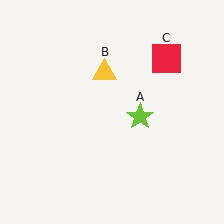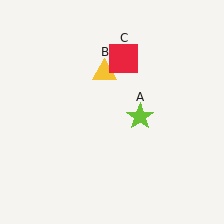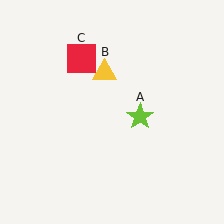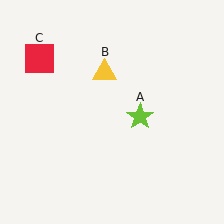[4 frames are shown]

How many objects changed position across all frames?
1 object changed position: red square (object C).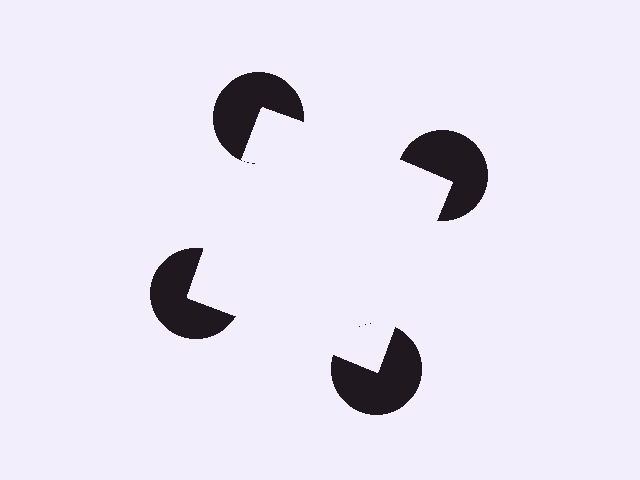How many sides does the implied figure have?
4 sides.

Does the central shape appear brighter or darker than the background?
It typically appears slightly brighter than the background, even though no actual brightness change is drawn.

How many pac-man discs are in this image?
There are 4 — one at each vertex of the illusory square.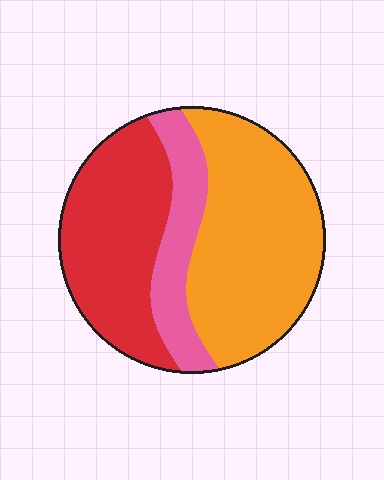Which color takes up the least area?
Pink, at roughly 15%.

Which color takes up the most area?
Orange, at roughly 45%.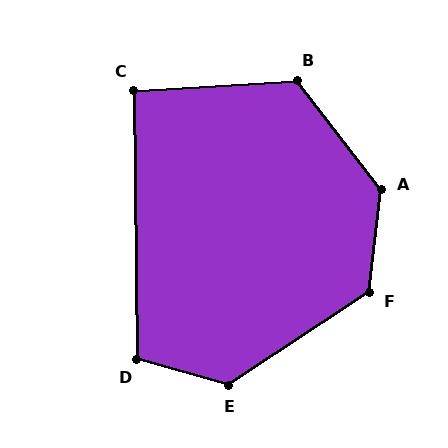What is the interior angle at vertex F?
Approximately 130 degrees (obtuse).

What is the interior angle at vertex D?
Approximately 106 degrees (obtuse).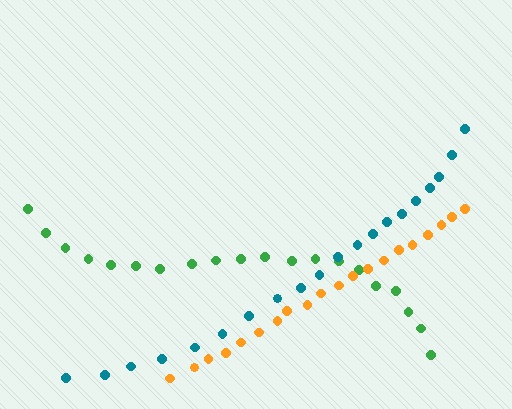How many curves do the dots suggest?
There are 3 distinct paths.